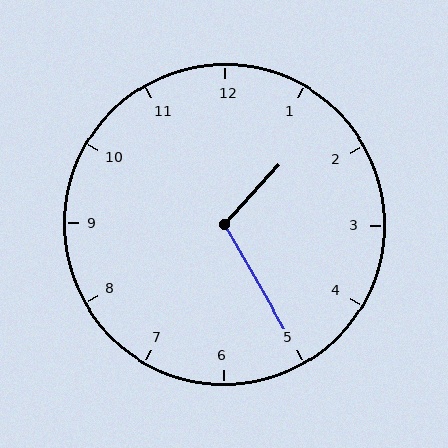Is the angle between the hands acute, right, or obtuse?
It is obtuse.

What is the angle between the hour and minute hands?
Approximately 108 degrees.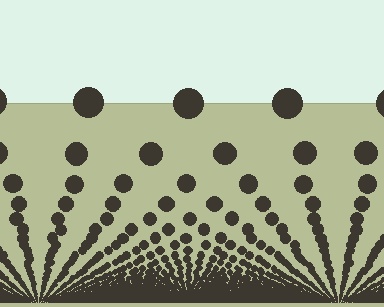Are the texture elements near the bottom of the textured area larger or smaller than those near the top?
Smaller. The gradient is inverted — elements near the bottom are smaller and denser.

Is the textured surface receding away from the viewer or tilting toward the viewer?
The surface appears to tilt toward the viewer. Texture elements get larger and sparser toward the top.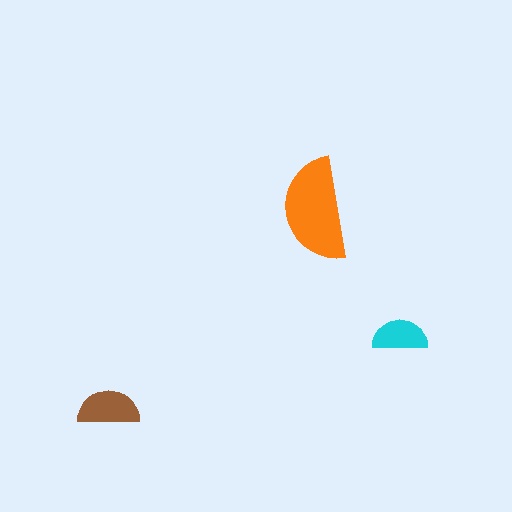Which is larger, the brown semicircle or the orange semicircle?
The orange one.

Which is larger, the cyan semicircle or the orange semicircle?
The orange one.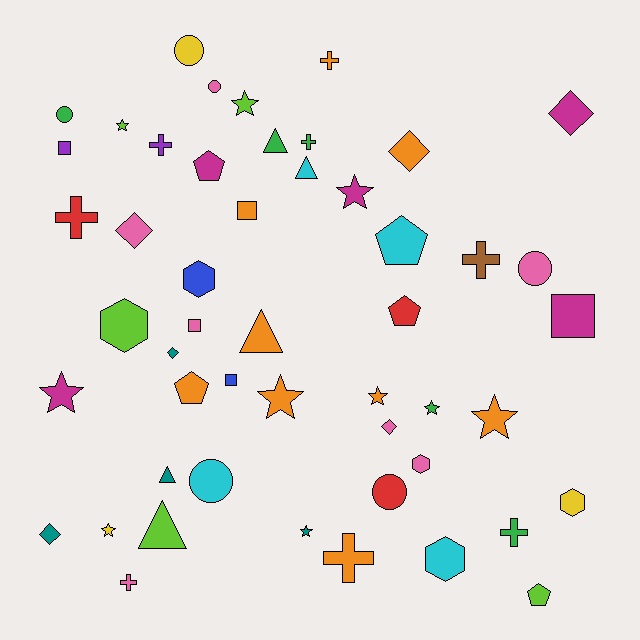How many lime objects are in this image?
There are 5 lime objects.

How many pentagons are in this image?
There are 5 pentagons.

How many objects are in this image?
There are 50 objects.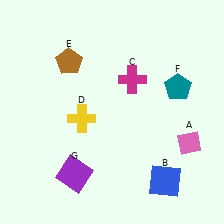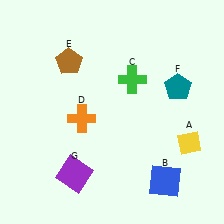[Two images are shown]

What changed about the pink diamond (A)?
In Image 1, A is pink. In Image 2, it changed to yellow.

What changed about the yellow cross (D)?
In Image 1, D is yellow. In Image 2, it changed to orange.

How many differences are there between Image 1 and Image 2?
There are 3 differences between the two images.